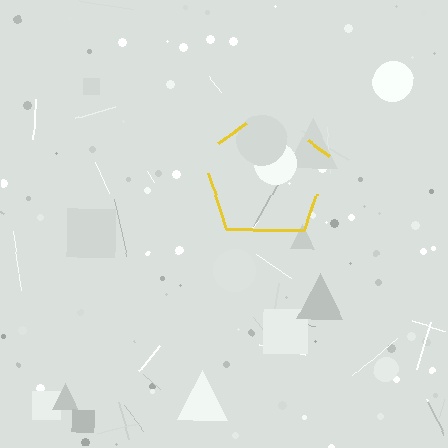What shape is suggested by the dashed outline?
The dashed outline suggests a pentagon.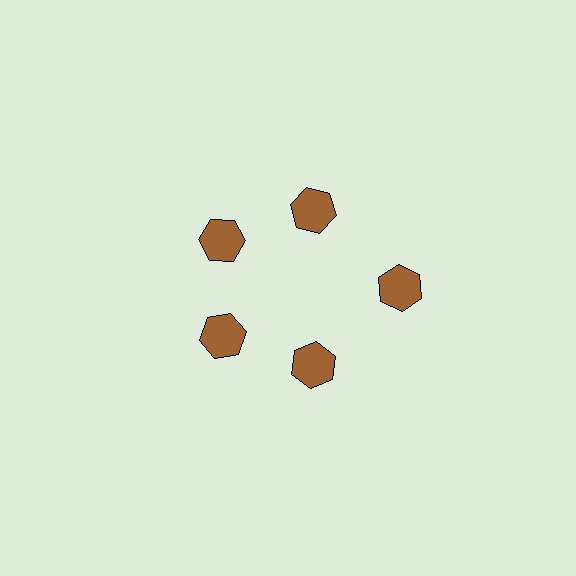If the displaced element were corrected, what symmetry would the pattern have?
It would have 5-fold rotational symmetry — the pattern would map onto itself every 72 degrees.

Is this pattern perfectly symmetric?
No. The 5 brown hexagons are arranged in a ring, but one element near the 3 o'clock position is pushed outward from the center, breaking the 5-fold rotational symmetry.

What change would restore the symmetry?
The symmetry would be restored by moving it inward, back onto the ring so that all 5 hexagons sit at equal angles and equal distance from the center.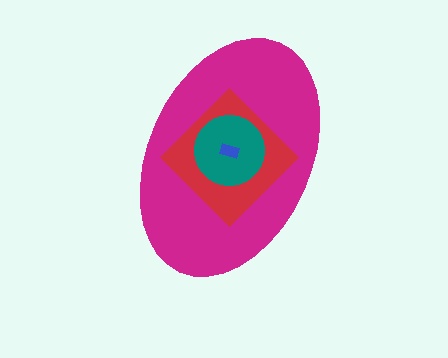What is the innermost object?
The blue rectangle.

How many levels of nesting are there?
4.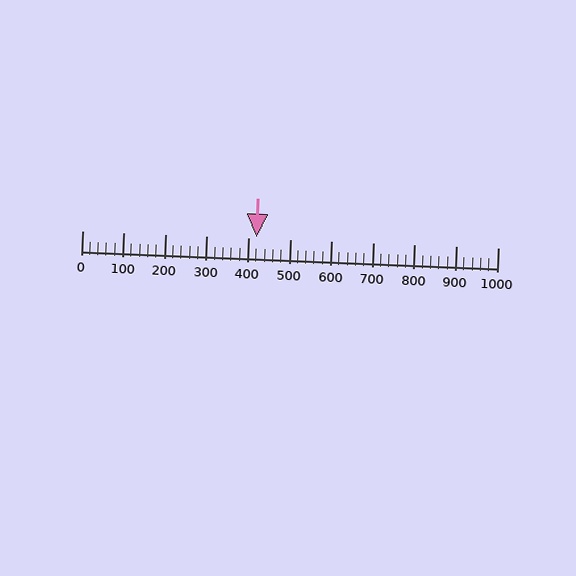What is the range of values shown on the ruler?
The ruler shows values from 0 to 1000.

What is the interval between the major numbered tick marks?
The major tick marks are spaced 100 units apart.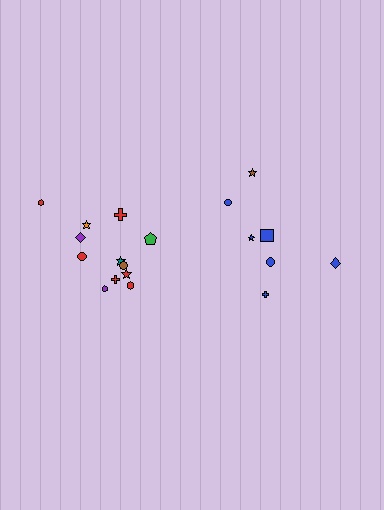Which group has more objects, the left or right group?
The left group.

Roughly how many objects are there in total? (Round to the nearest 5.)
Roughly 20 objects in total.